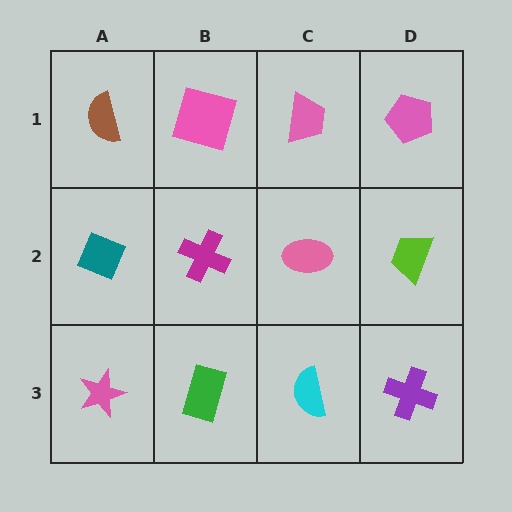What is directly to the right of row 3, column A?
A green rectangle.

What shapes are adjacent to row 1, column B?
A magenta cross (row 2, column B), a brown semicircle (row 1, column A), a pink trapezoid (row 1, column C).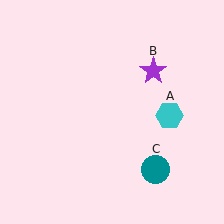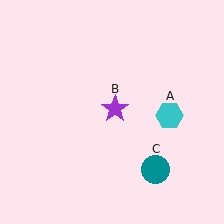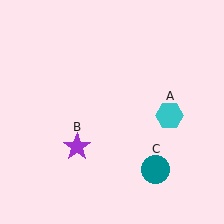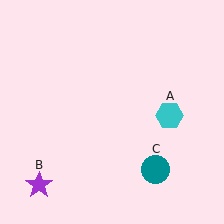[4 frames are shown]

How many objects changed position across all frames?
1 object changed position: purple star (object B).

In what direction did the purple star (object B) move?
The purple star (object B) moved down and to the left.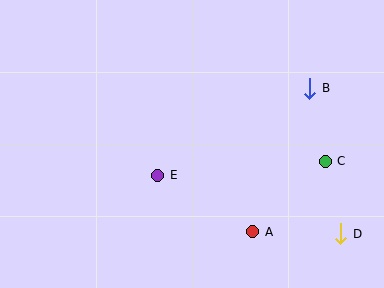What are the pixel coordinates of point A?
Point A is at (253, 232).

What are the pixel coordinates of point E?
Point E is at (158, 175).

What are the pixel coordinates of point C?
Point C is at (325, 161).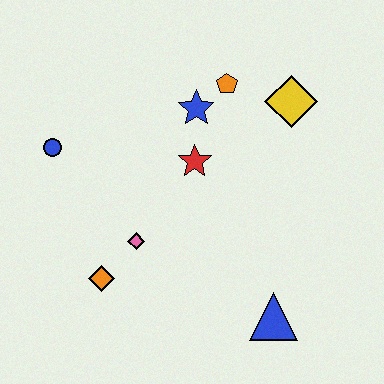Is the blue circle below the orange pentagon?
Yes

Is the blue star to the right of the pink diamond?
Yes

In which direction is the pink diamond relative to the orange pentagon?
The pink diamond is below the orange pentagon.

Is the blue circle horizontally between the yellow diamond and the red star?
No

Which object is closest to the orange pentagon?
The blue star is closest to the orange pentagon.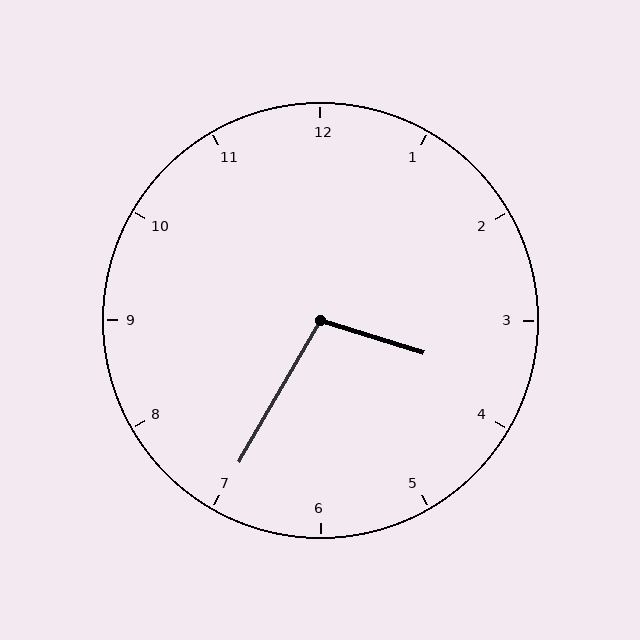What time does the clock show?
3:35.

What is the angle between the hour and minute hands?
Approximately 102 degrees.